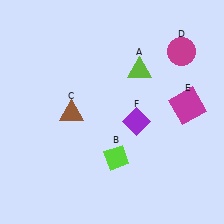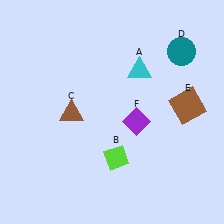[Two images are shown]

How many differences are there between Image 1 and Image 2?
There are 3 differences between the two images.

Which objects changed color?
A changed from lime to cyan. D changed from magenta to teal. E changed from magenta to brown.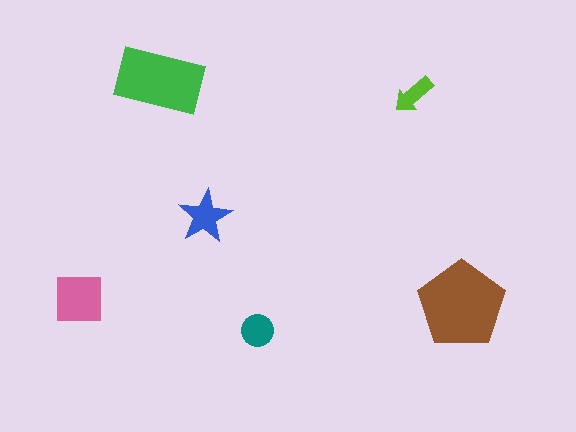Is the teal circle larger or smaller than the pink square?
Smaller.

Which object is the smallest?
The lime arrow.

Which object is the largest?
The brown pentagon.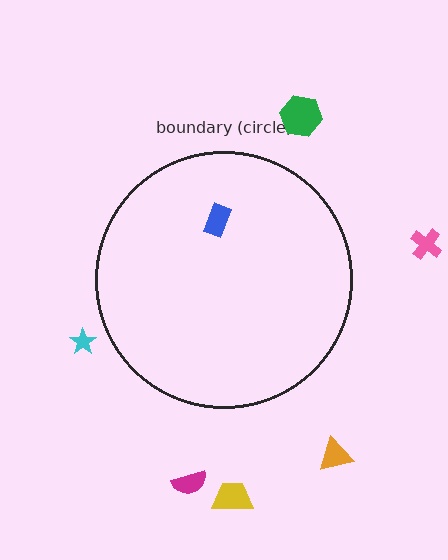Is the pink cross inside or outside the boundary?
Outside.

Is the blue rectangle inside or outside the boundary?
Inside.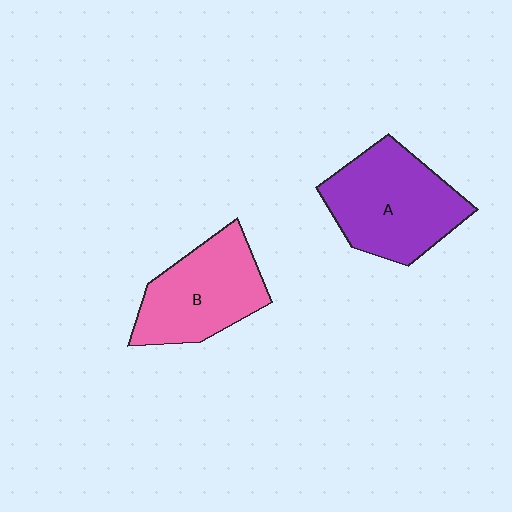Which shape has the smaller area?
Shape B (pink).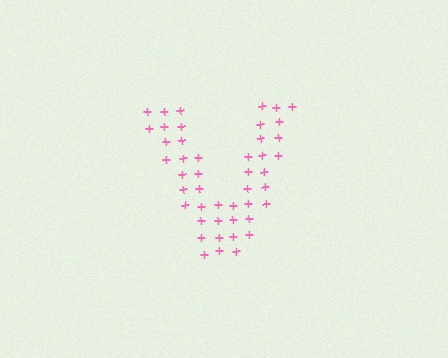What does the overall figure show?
The overall figure shows the letter V.